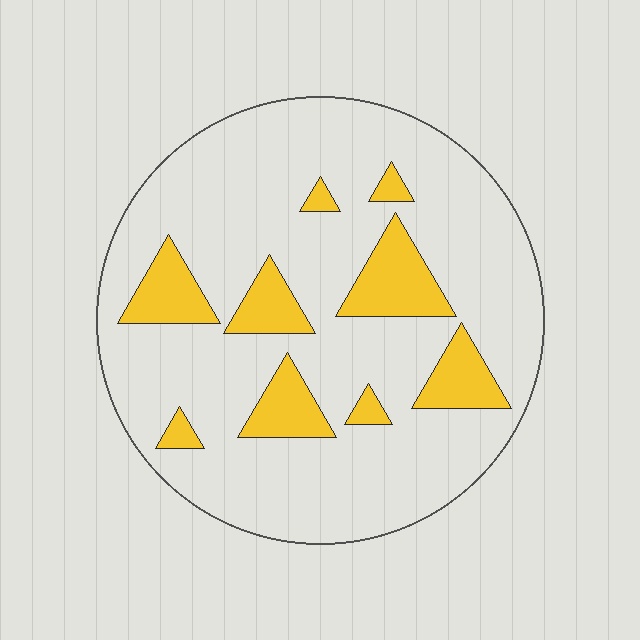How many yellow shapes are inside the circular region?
9.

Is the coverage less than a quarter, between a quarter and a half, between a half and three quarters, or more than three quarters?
Less than a quarter.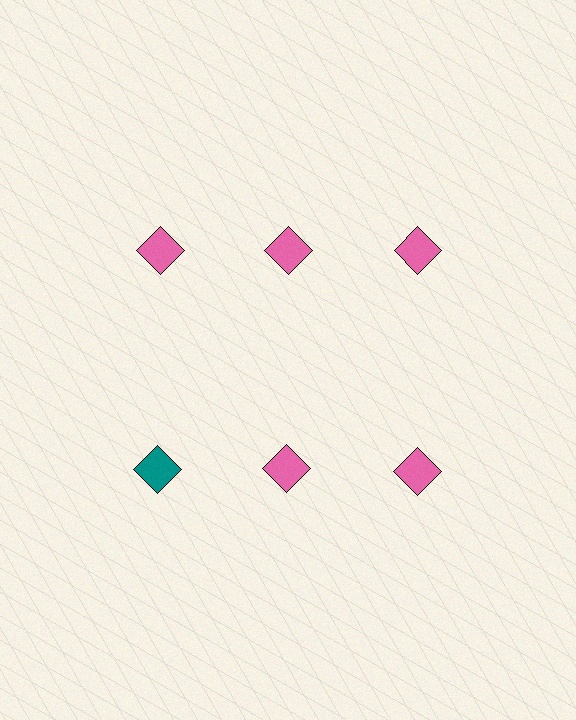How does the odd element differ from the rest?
It has a different color: teal instead of pink.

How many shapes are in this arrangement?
There are 6 shapes arranged in a grid pattern.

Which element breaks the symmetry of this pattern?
The teal diamond in the second row, leftmost column breaks the symmetry. All other shapes are pink diamonds.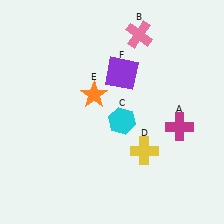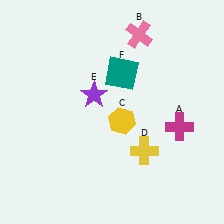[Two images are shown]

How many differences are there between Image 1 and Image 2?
There are 3 differences between the two images.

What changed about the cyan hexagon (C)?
In Image 1, C is cyan. In Image 2, it changed to yellow.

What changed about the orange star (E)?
In Image 1, E is orange. In Image 2, it changed to purple.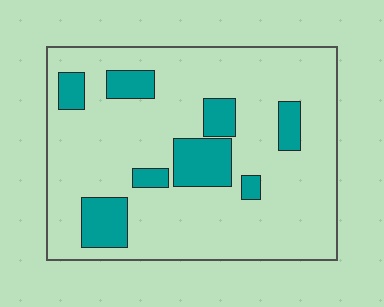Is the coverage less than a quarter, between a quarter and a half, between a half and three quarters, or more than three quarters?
Less than a quarter.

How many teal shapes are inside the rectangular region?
8.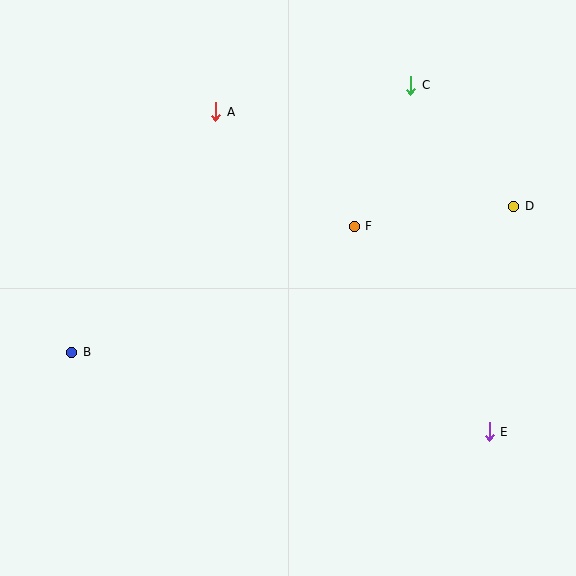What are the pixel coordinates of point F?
Point F is at (354, 226).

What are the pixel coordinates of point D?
Point D is at (514, 206).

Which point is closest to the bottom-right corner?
Point E is closest to the bottom-right corner.